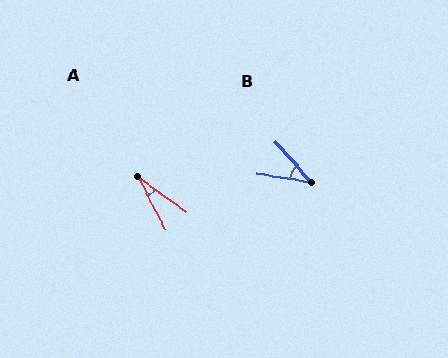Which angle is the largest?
B, at approximately 39 degrees.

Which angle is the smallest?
A, at approximately 26 degrees.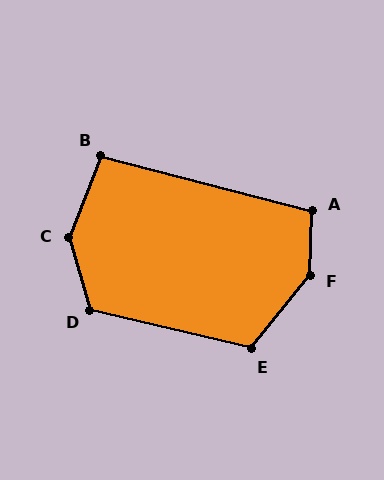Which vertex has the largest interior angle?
F, at approximately 143 degrees.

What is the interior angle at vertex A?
Approximately 103 degrees (obtuse).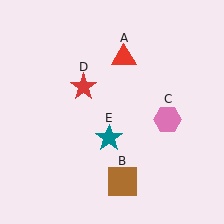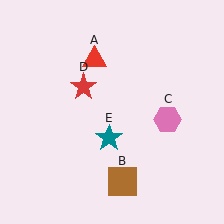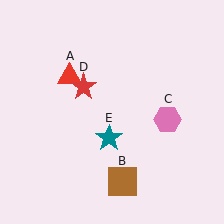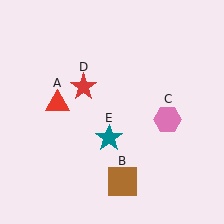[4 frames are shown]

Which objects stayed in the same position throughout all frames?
Brown square (object B) and pink hexagon (object C) and red star (object D) and teal star (object E) remained stationary.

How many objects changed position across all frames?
1 object changed position: red triangle (object A).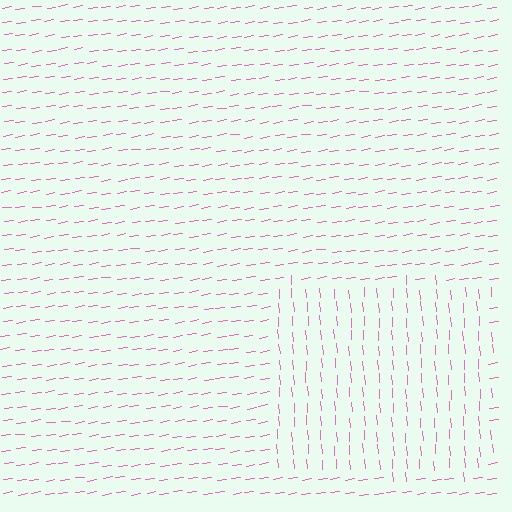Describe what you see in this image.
The image is filled with small pink line segments. A rectangle region in the image has lines oriented differently from the surrounding lines, creating a visible texture boundary.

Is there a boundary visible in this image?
Yes, there is a texture boundary formed by a change in line orientation.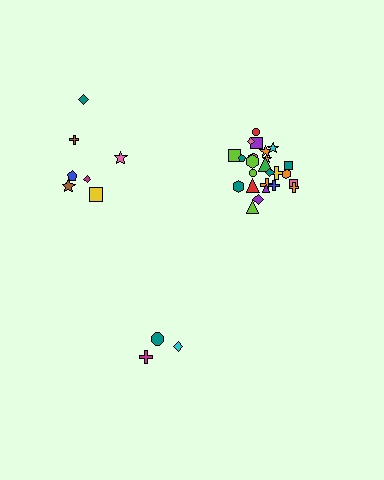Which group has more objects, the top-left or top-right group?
The top-right group.